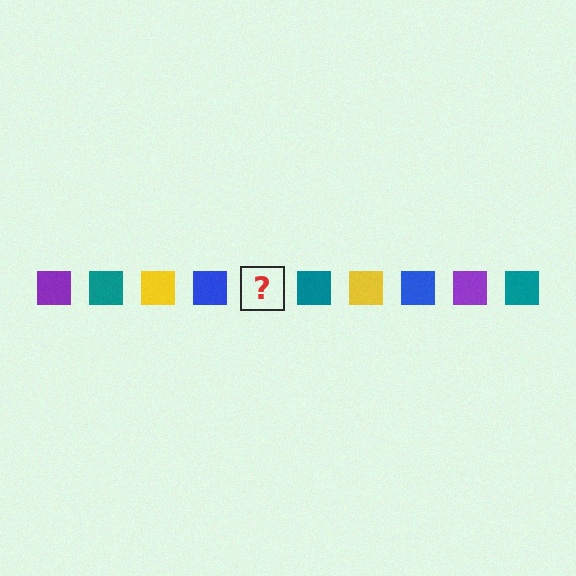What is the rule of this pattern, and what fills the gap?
The rule is that the pattern cycles through purple, teal, yellow, blue squares. The gap should be filled with a purple square.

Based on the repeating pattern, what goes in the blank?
The blank should be a purple square.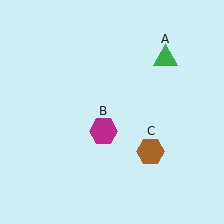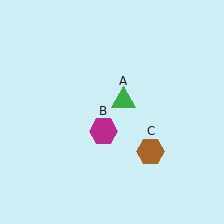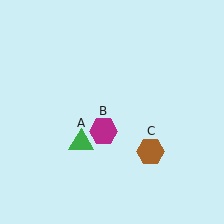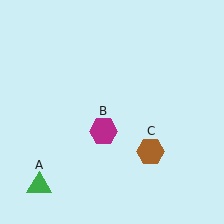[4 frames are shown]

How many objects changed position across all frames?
1 object changed position: green triangle (object A).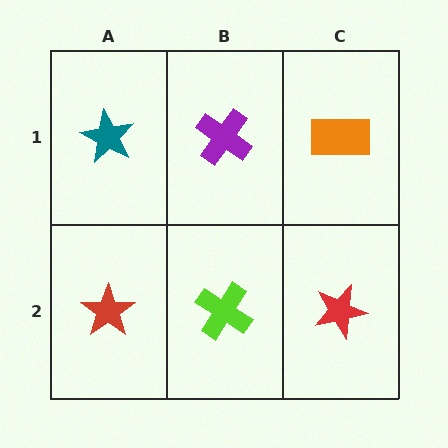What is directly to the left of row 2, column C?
A lime cross.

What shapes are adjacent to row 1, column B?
A lime cross (row 2, column B), a teal star (row 1, column A), an orange rectangle (row 1, column C).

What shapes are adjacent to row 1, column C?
A red star (row 2, column C), a purple cross (row 1, column B).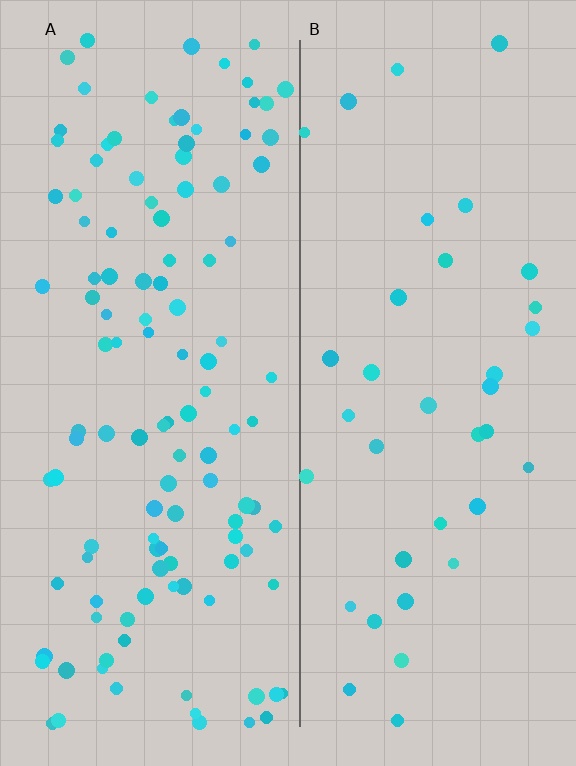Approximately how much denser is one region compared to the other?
Approximately 3.1× — region A over region B.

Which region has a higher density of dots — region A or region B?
A (the left).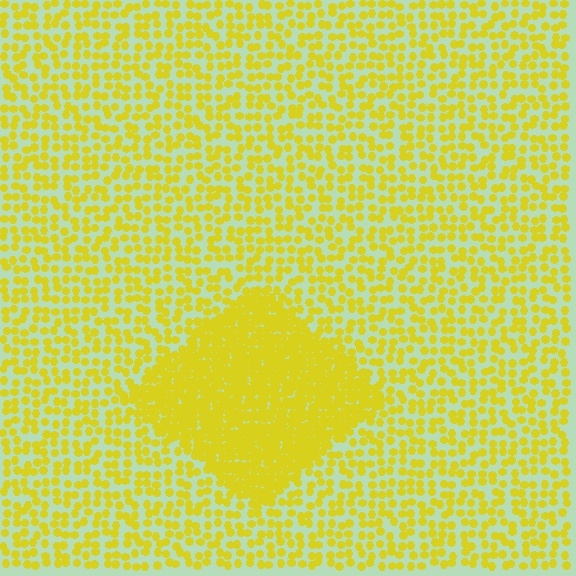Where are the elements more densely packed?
The elements are more densely packed inside the diamond boundary.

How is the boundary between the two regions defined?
The boundary is defined by a change in element density (approximately 2.5x ratio). All elements are the same color, size, and shape.